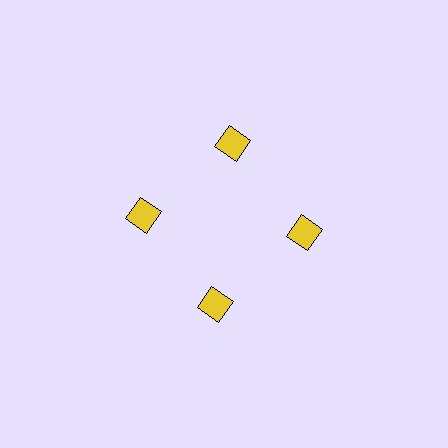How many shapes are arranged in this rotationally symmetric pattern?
There are 4 shapes, arranged in 4 groups of 1.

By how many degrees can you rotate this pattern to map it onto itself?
The pattern maps onto itself every 90 degrees of rotation.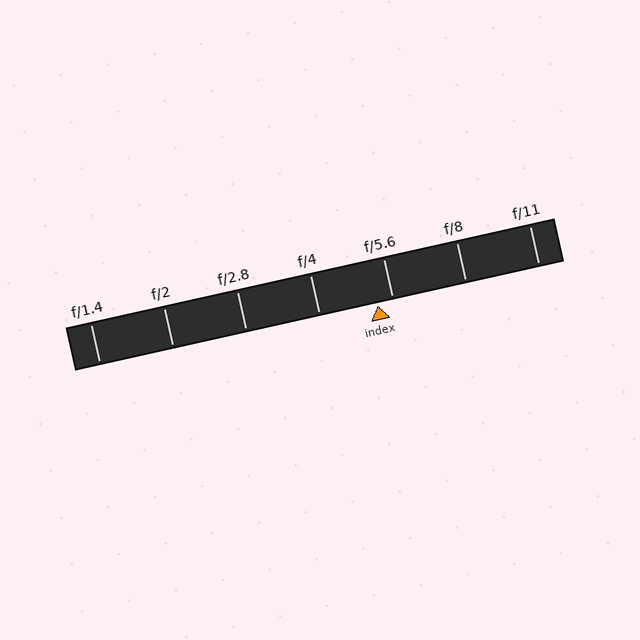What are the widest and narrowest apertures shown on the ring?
The widest aperture shown is f/1.4 and the narrowest is f/11.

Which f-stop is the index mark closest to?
The index mark is closest to f/5.6.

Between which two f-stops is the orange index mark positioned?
The index mark is between f/4 and f/5.6.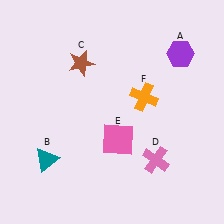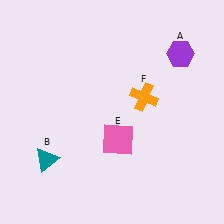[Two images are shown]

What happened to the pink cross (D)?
The pink cross (D) was removed in Image 2. It was in the bottom-right area of Image 1.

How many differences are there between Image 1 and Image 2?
There are 2 differences between the two images.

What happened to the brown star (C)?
The brown star (C) was removed in Image 2. It was in the top-left area of Image 1.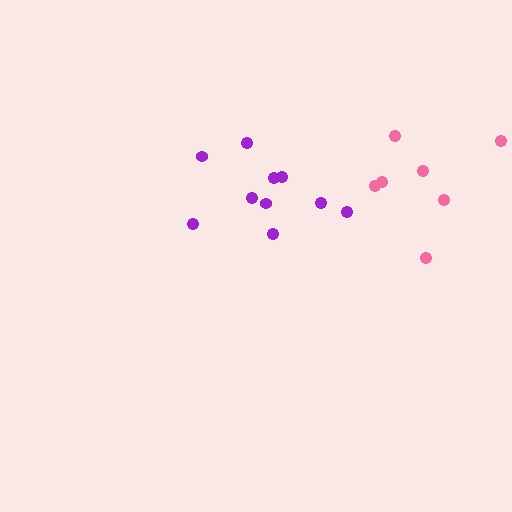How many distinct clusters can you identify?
There are 2 distinct clusters.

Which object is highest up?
The pink cluster is topmost.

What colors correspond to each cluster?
The clusters are colored: purple, pink.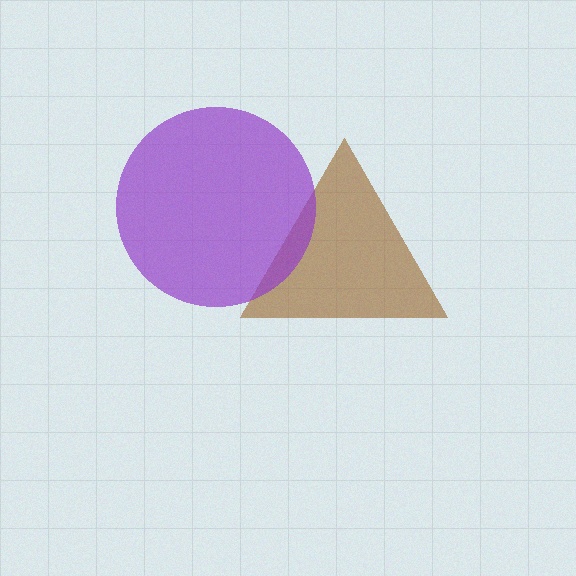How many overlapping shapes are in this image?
There are 2 overlapping shapes in the image.